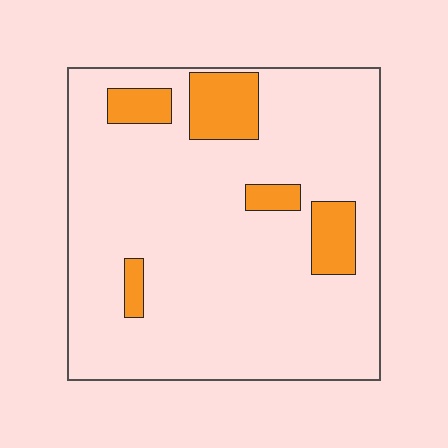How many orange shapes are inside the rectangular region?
5.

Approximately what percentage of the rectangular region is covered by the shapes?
Approximately 15%.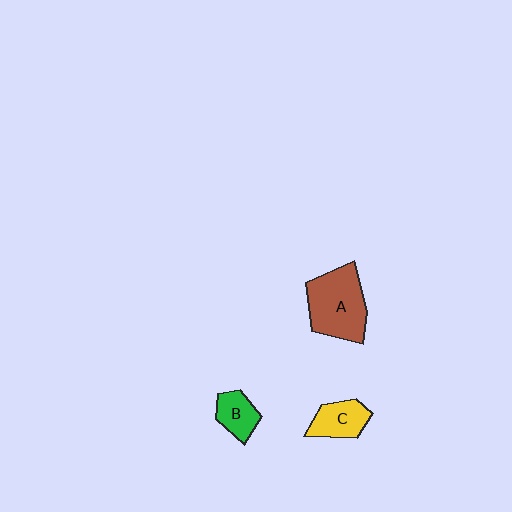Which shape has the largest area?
Shape A (brown).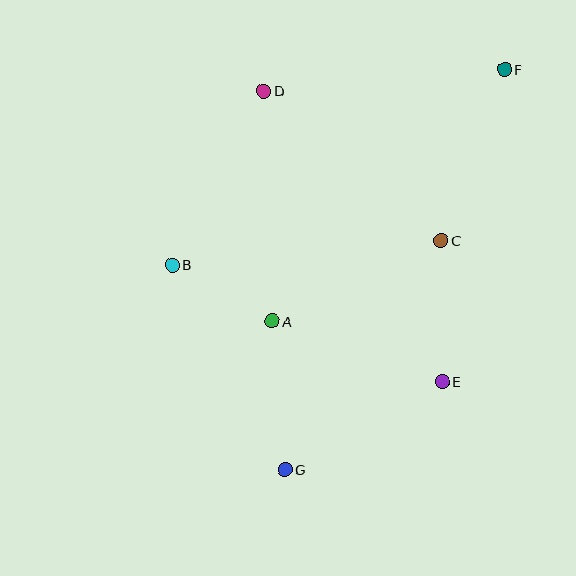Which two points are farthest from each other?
Points F and G are farthest from each other.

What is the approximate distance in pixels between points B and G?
The distance between B and G is approximately 233 pixels.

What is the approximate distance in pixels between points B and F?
The distance between B and F is approximately 386 pixels.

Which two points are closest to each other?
Points A and B are closest to each other.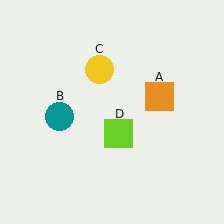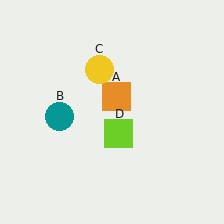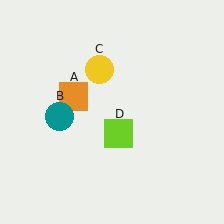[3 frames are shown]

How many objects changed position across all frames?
1 object changed position: orange square (object A).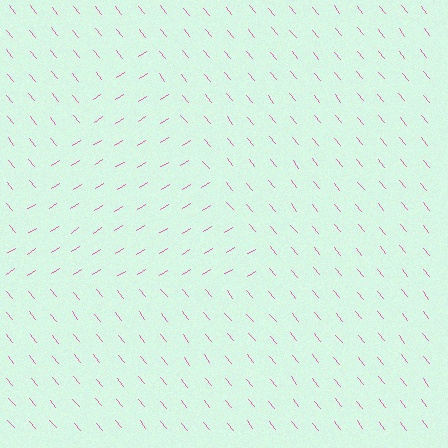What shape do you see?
I see a triangle.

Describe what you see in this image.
The image is filled with small pink line segments. A triangle region in the image has lines oriented differently from the surrounding lines, creating a visible texture boundary.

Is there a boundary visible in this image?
Yes, there is a texture boundary formed by a change in line orientation.